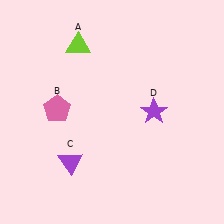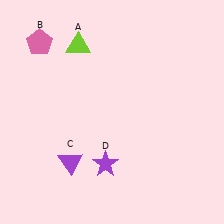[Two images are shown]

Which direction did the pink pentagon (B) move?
The pink pentagon (B) moved up.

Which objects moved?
The objects that moved are: the pink pentagon (B), the purple star (D).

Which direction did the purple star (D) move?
The purple star (D) moved down.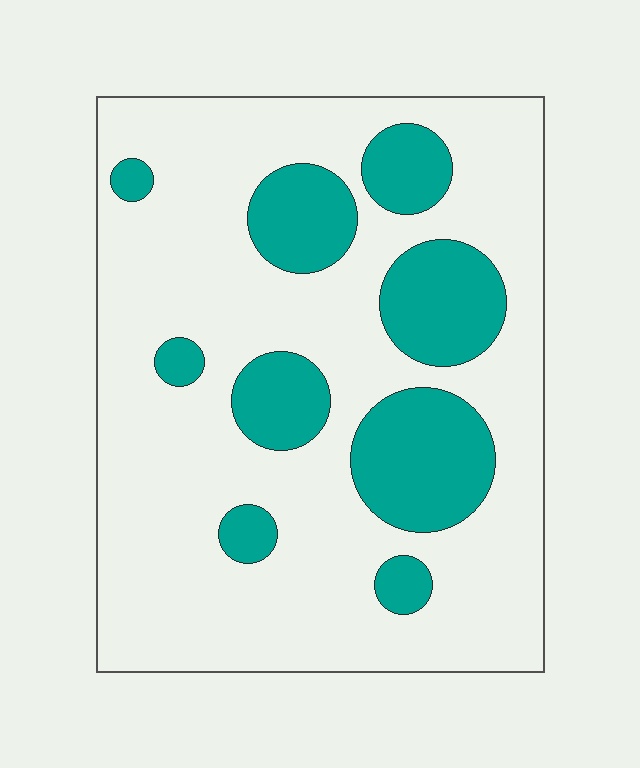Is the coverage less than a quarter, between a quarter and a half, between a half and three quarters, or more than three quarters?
Less than a quarter.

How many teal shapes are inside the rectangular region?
9.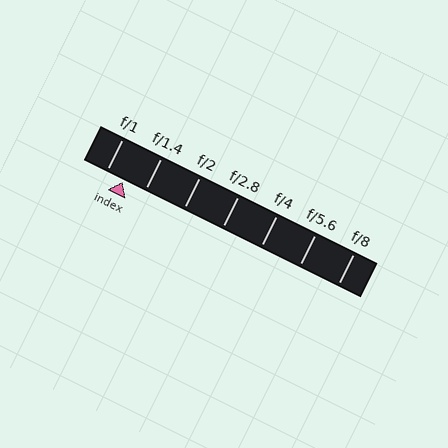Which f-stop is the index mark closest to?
The index mark is closest to f/1.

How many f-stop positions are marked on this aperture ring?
There are 7 f-stop positions marked.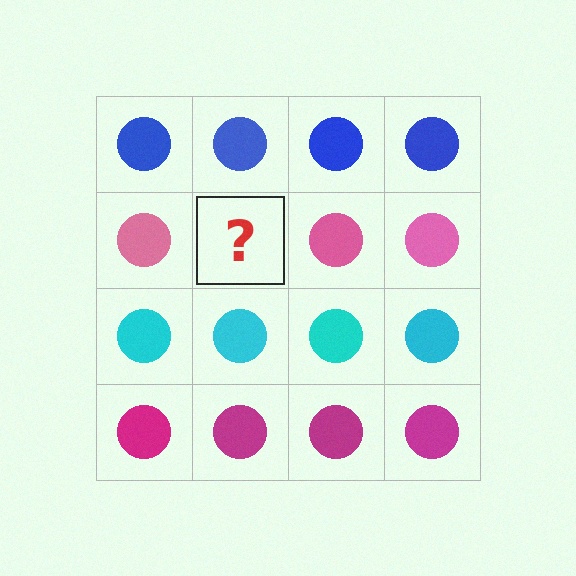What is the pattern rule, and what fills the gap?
The rule is that each row has a consistent color. The gap should be filled with a pink circle.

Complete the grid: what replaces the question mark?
The question mark should be replaced with a pink circle.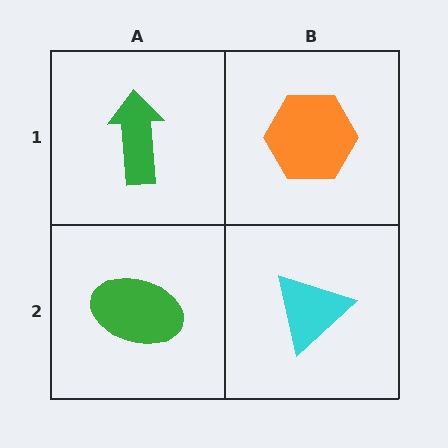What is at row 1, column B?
An orange hexagon.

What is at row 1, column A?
A green arrow.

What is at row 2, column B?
A cyan triangle.